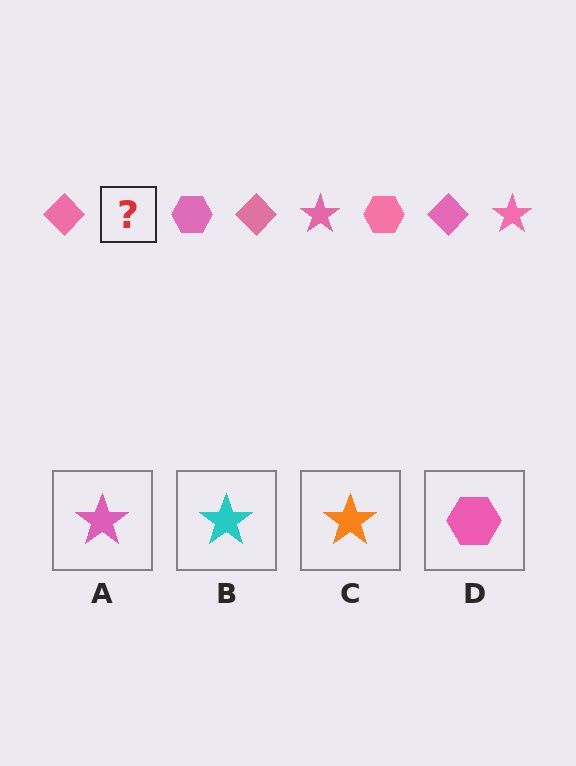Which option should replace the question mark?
Option A.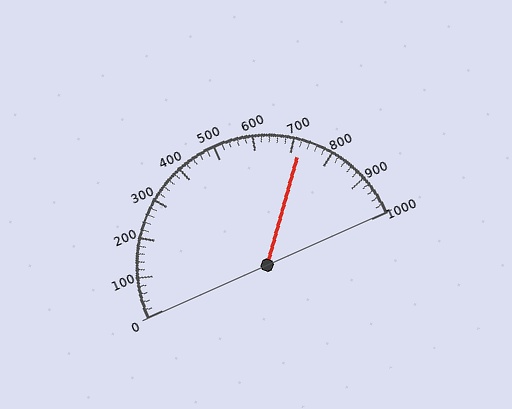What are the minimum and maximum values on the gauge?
The gauge ranges from 0 to 1000.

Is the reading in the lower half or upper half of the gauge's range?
The reading is in the upper half of the range (0 to 1000).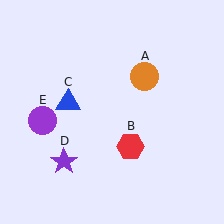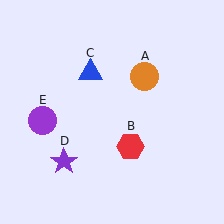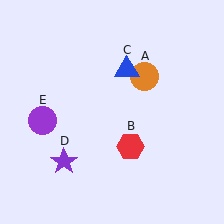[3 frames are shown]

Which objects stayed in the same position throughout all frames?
Orange circle (object A) and red hexagon (object B) and purple star (object D) and purple circle (object E) remained stationary.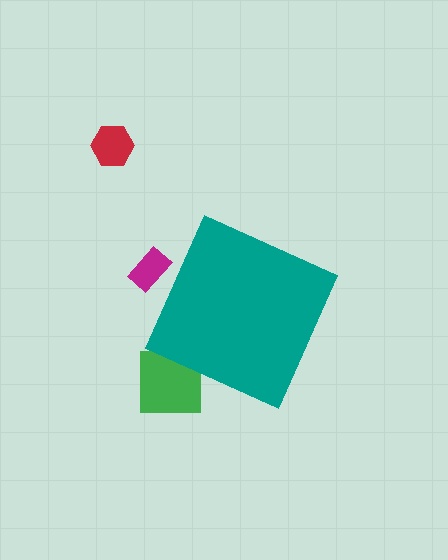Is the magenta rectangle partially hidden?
Yes, the magenta rectangle is partially hidden behind the teal diamond.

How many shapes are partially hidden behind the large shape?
2 shapes are partially hidden.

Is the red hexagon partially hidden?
No, the red hexagon is fully visible.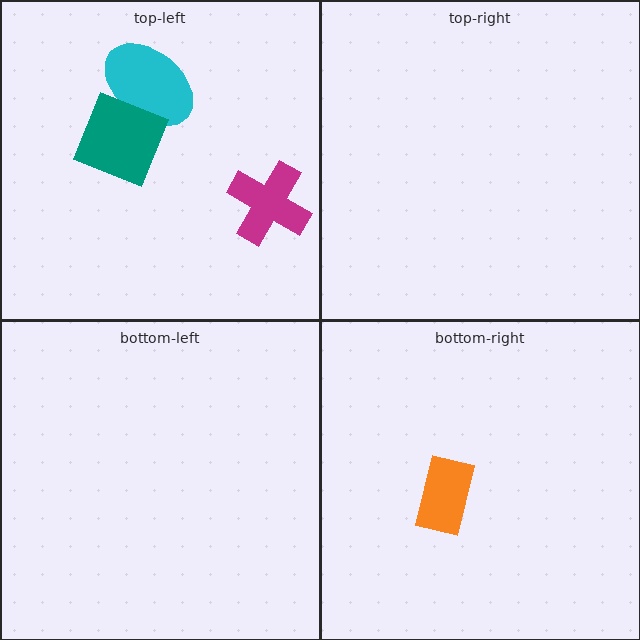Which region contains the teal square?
The top-left region.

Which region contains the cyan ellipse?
The top-left region.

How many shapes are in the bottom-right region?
1.